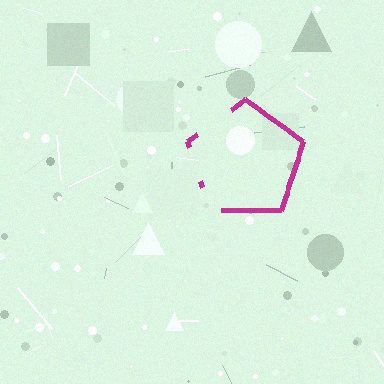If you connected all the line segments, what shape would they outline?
They would outline a pentagon.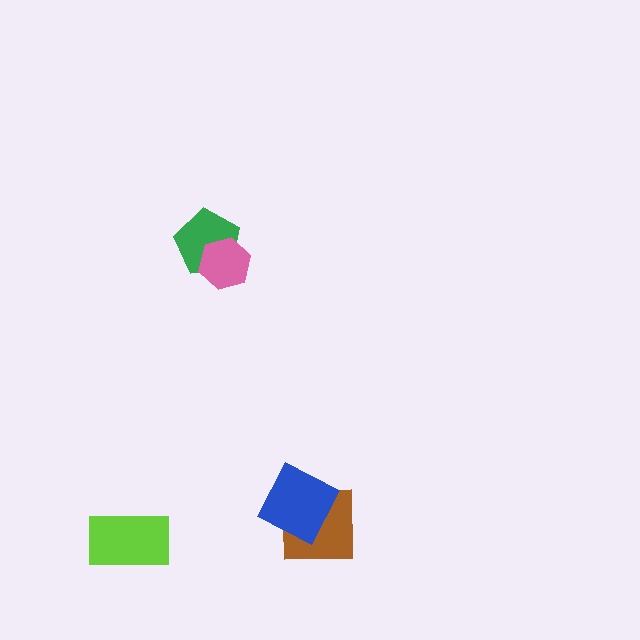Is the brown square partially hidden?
Yes, it is partially covered by another shape.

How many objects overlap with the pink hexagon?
1 object overlaps with the pink hexagon.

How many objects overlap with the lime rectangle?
0 objects overlap with the lime rectangle.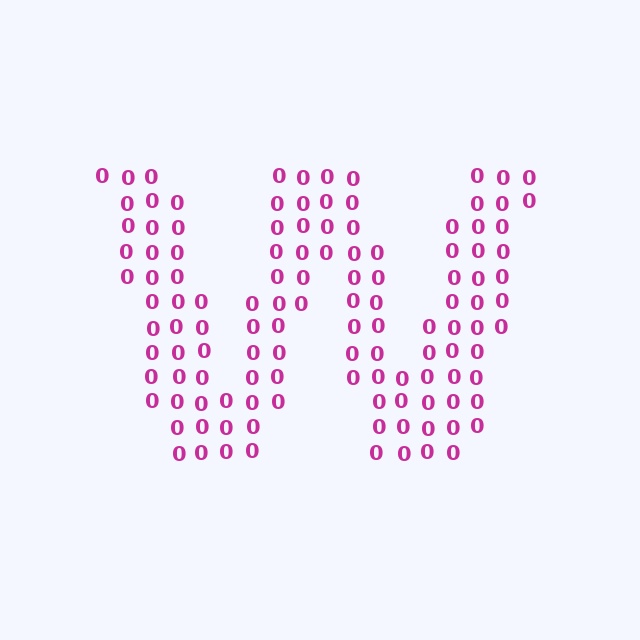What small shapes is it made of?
It is made of small digit 0's.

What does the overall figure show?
The overall figure shows the letter W.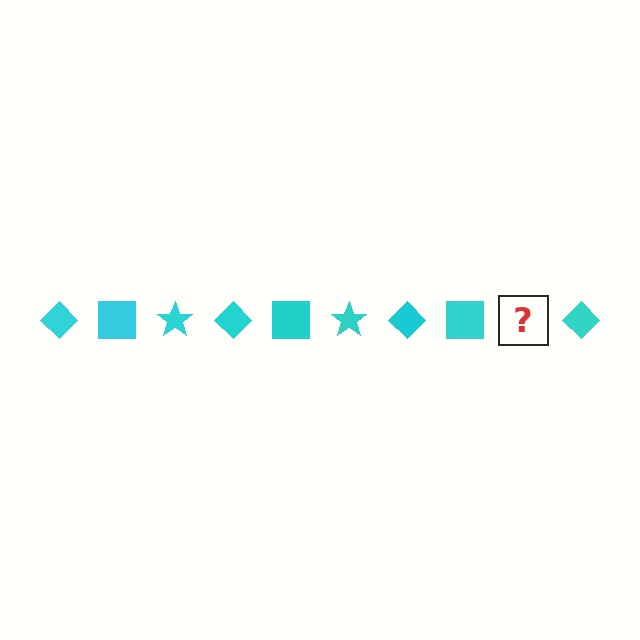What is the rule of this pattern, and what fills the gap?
The rule is that the pattern cycles through diamond, square, star shapes in cyan. The gap should be filled with a cyan star.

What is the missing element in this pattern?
The missing element is a cyan star.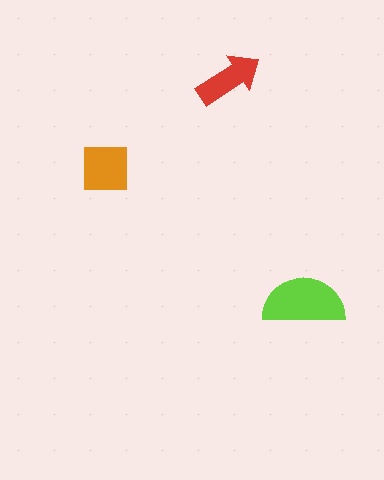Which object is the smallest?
The red arrow.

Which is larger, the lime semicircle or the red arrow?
The lime semicircle.